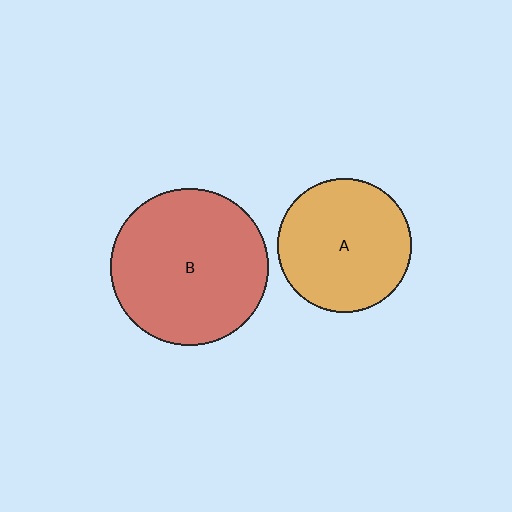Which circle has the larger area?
Circle B (red).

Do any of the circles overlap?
No, none of the circles overlap.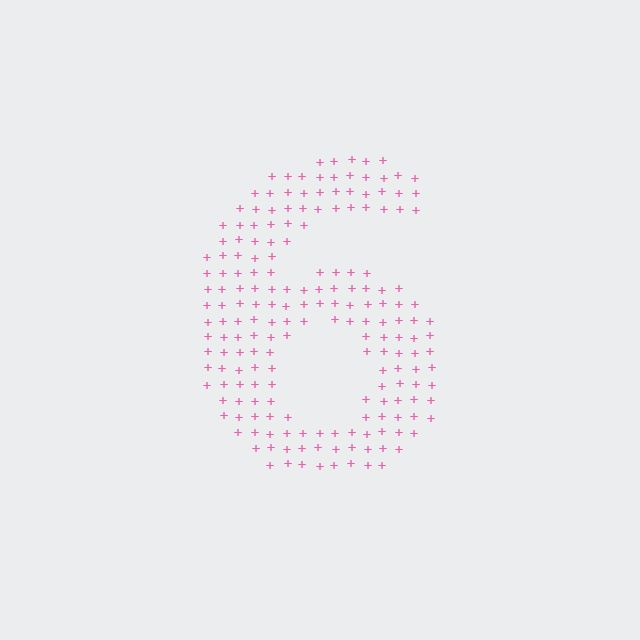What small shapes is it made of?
It is made of small plus signs.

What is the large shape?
The large shape is the digit 6.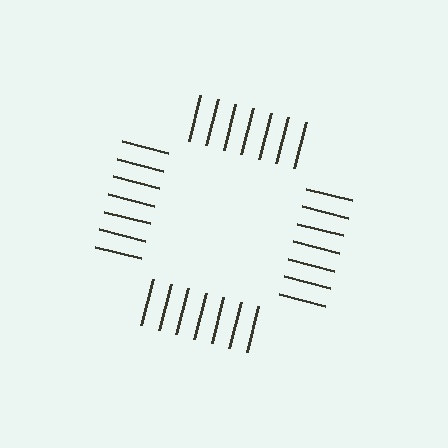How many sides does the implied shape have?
4 sides — the line-ends trace a square.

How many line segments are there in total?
28 — 7 along each of the 4 edges.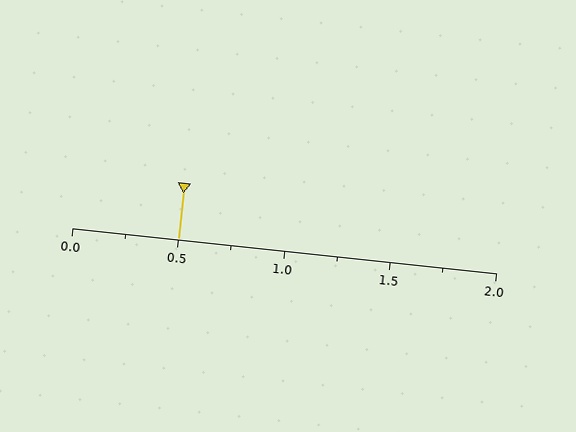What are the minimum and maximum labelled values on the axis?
The axis runs from 0.0 to 2.0.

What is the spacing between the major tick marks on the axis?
The major ticks are spaced 0.5 apart.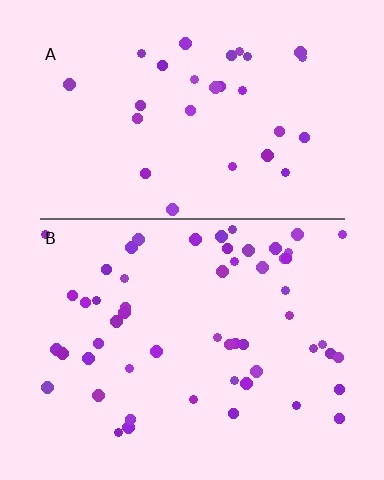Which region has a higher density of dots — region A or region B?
B (the bottom).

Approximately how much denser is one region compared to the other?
Approximately 1.9× — region B over region A.